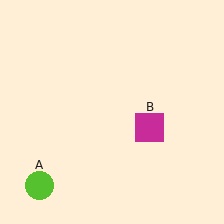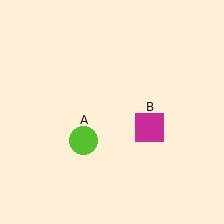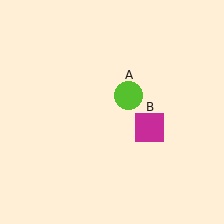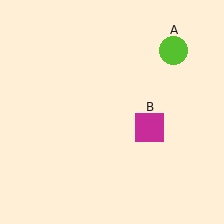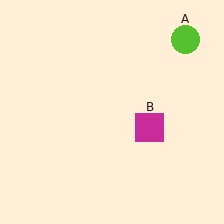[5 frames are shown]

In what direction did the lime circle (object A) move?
The lime circle (object A) moved up and to the right.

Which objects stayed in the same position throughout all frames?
Magenta square (object B) remained stationary.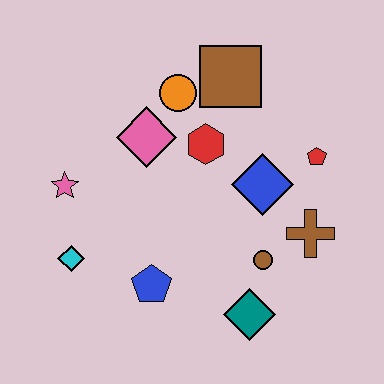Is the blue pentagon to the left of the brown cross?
Yes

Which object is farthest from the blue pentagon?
The brown square is farthest from the blue pentagon.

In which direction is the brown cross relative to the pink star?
The brown cross is to the right of the pink star.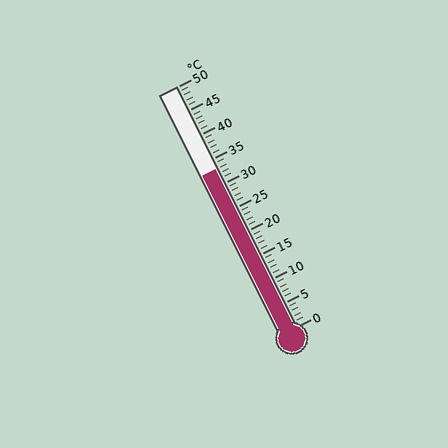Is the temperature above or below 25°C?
The temperature is above 25°C.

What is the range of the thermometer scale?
The thermometer scale ranges from 0°C to 50°C.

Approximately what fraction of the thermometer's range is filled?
The thermometer is filled to approximately 65% of its range.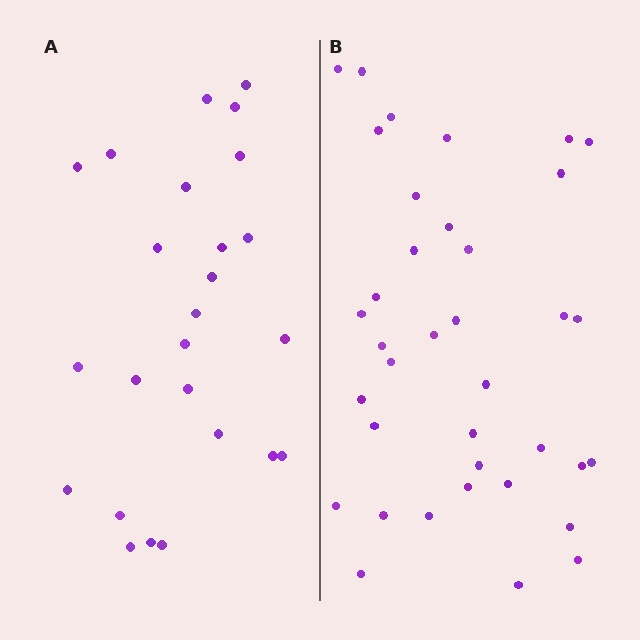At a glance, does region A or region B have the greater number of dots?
Region B (the right region) has more dots.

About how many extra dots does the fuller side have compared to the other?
Region B has roughly 12 or so more dots than region A.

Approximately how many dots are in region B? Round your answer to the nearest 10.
About 40 dots. (The exact count is 37, which rounds to 40.)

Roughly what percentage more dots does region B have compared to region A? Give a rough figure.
About 50% more.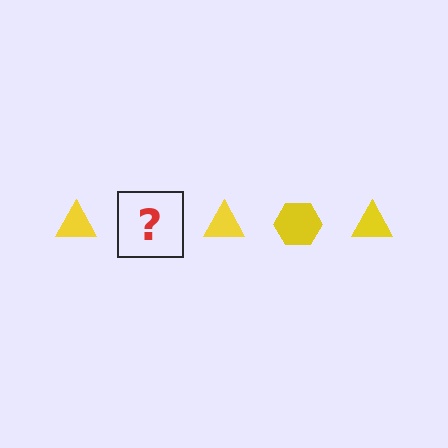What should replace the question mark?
The question mark should be replaced with a yellow hexagon.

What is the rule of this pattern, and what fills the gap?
The rule is that the pattern cycles through triangle, hexagon shapes in yellow. The gap should be filled with a yellow hexagon.